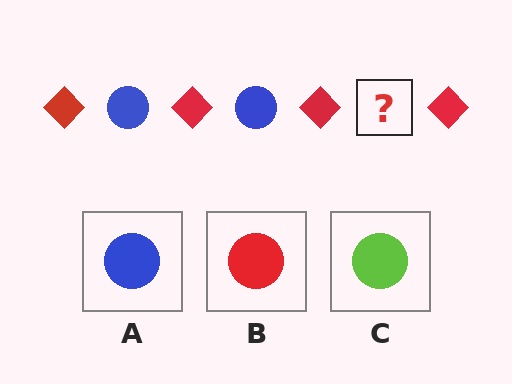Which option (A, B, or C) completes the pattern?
A.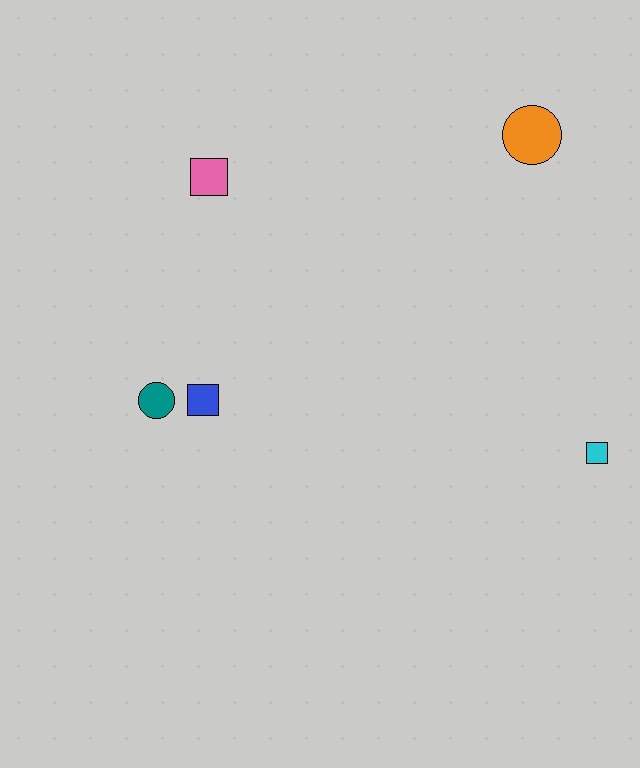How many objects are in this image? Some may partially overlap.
There are 5 objects.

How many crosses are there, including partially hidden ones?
There are no crosses.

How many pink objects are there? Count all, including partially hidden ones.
There is 1 pink object.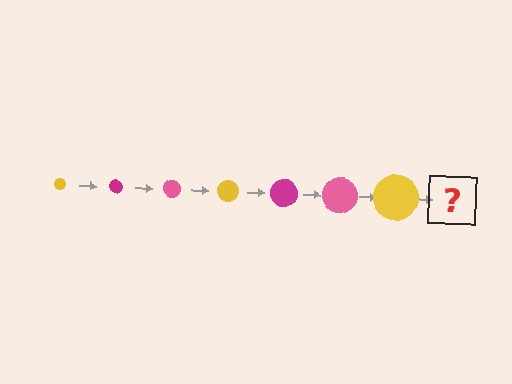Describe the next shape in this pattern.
It should be a magenta circle, larger than the previous one.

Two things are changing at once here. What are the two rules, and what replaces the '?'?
The two rules are that the circle grows larger each step and the color cycles through yellow, magenta, and pink. The '?' should be a magenta circle, larger than the previous one.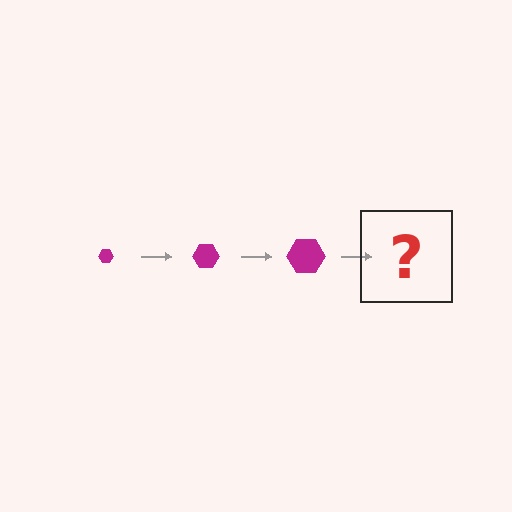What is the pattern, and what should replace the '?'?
The pattern is that the hexagon gets progressively larger each step. The '?' should be a magenta hexagon, larger than the previous one.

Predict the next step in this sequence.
The next step is a magenta hexagon, larger than the previous one.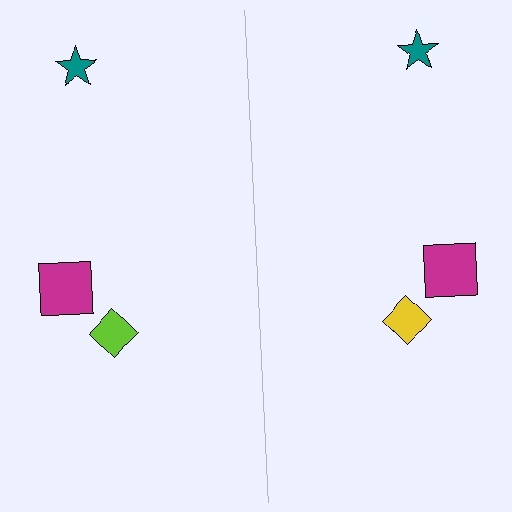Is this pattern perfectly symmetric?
No, the pattern is not perfectly symmetric. The yellow diamond on the right side breaks the symmetry — its mirror counterpart is lime.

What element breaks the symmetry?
The yellow diamond on the right side breaks the symmetry — its mirror counterpart is lime.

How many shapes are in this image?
There are 6 shapes in this image.